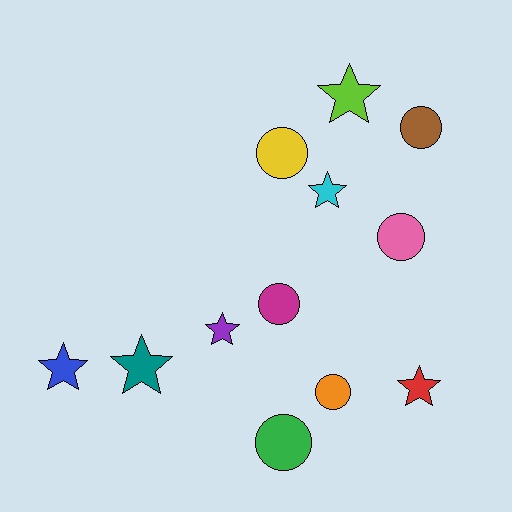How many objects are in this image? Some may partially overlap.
There are 12 objects.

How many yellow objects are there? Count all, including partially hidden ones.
There is 1 yellow object.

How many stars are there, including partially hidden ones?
There are 6 stars.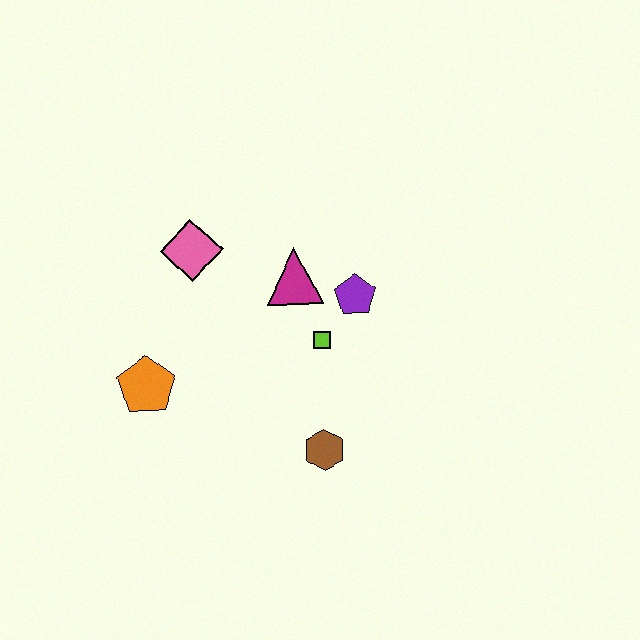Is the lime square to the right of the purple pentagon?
No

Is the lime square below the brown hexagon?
No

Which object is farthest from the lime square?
The orange pentagon is farthest from the lime square.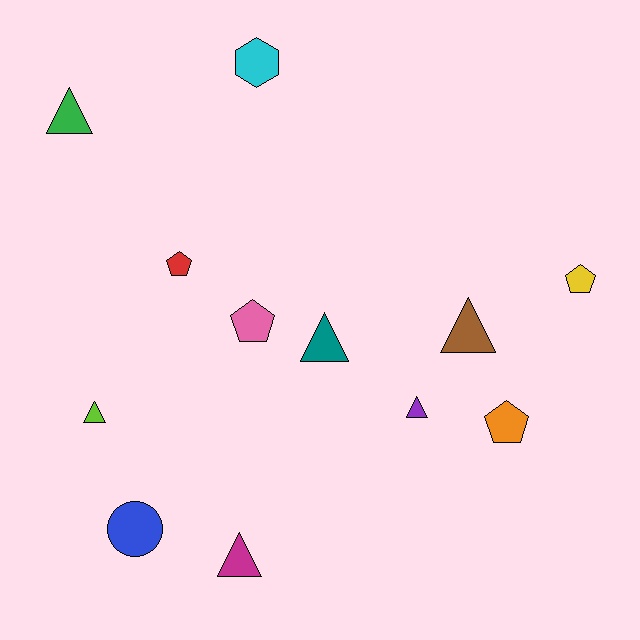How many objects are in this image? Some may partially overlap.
There are 12 objects.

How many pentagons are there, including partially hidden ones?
There are 4 pentagons.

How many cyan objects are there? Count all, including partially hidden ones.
There is 1 cyan object.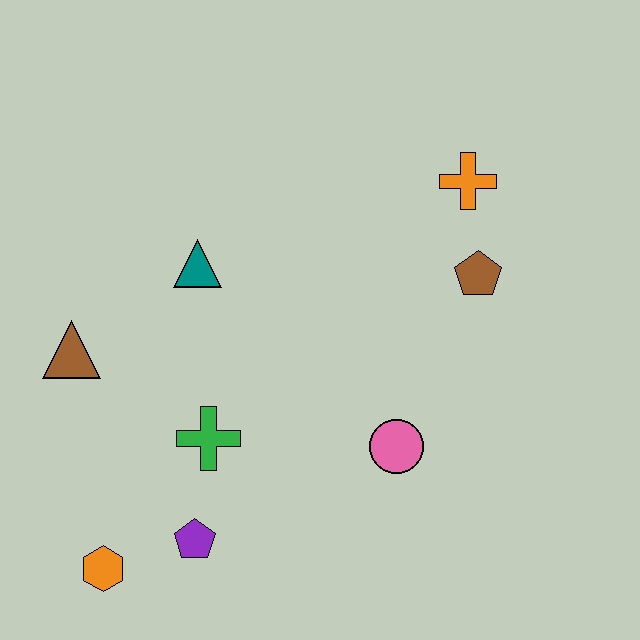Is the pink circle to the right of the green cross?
Yes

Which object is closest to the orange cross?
The brown pentagon is closest to the orange cross.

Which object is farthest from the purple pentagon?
The orange cross is farthest from the purple pentagon.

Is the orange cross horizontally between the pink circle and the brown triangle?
No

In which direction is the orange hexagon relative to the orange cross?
The orange hexagon is below the orange cross.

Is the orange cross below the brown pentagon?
No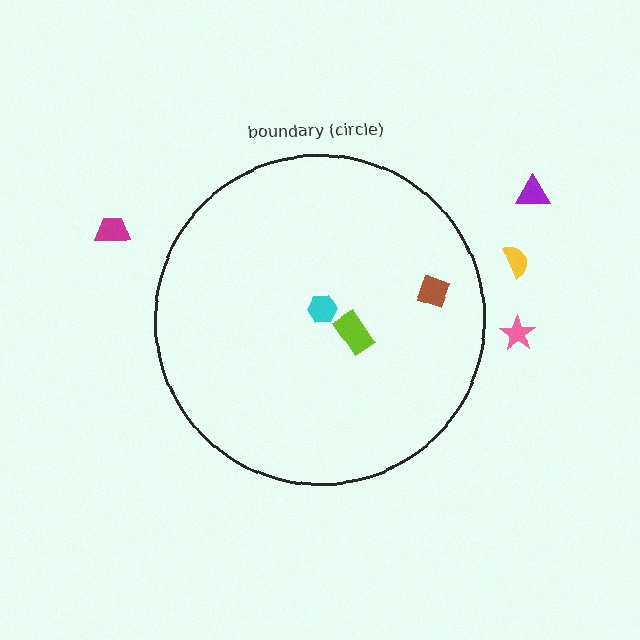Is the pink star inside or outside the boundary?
Outside.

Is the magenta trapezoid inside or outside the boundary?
Outside.